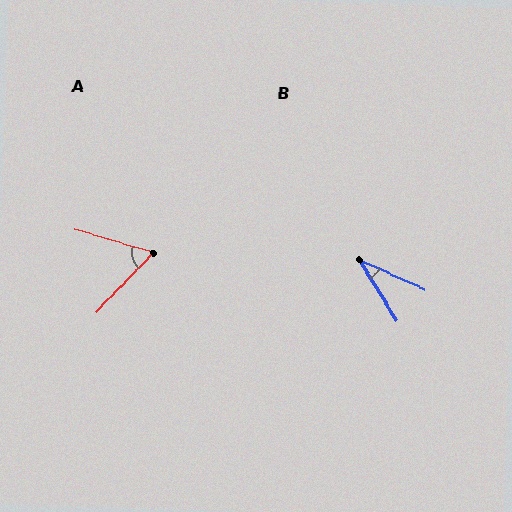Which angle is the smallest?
B, at approximately 34 degrees.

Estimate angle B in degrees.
Approximately 34 degrees.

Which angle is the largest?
A, at approximately 62 degrees.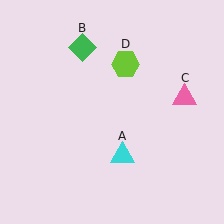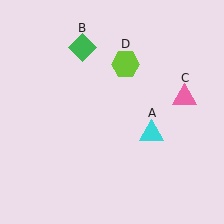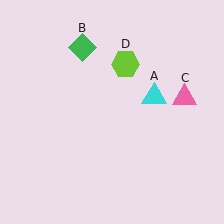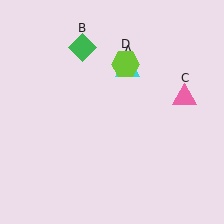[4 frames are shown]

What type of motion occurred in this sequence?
The cyan triangle (object A) rotated counterclockwise around the center of the scene.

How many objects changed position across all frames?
1 object changed position: cyan triangle (object A).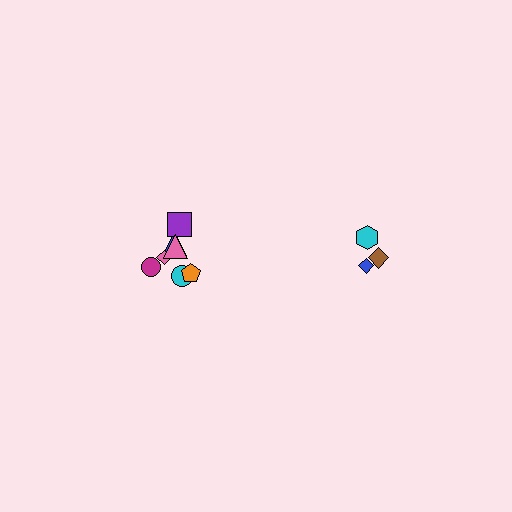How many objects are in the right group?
There are 3 objects.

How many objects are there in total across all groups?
There are 10 objects.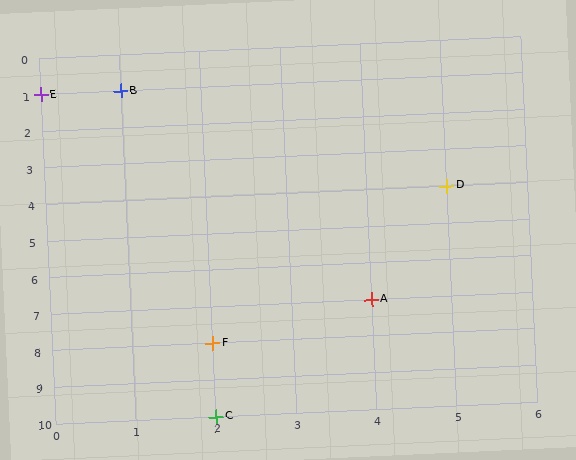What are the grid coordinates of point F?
Point F is at grid coordinates (2, 8).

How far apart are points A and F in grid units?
Points A and F are 2 columns and 1 row apart (about 2.2 grid units diagonally).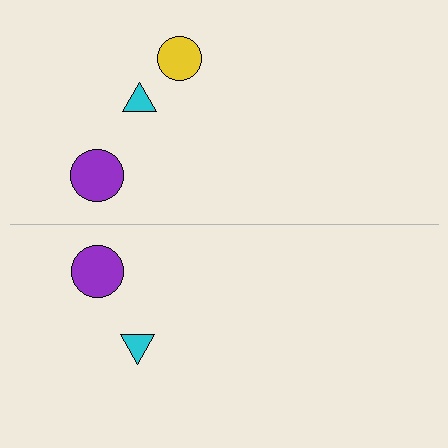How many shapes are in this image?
There are 5 shapes in this image.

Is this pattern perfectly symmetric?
No, the pattern is not perfectly symmetric. A yellow circle is missing from the bottom side.